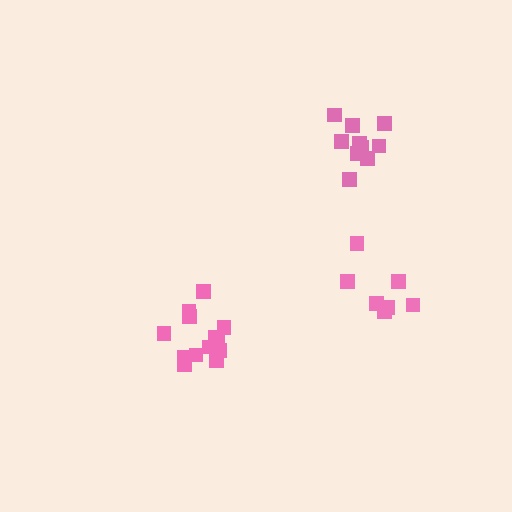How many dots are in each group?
Group 1: 10 dots, Group 2: 13 dots, Group 3: 7 dots (30 total).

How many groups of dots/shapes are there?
There are 3 groups.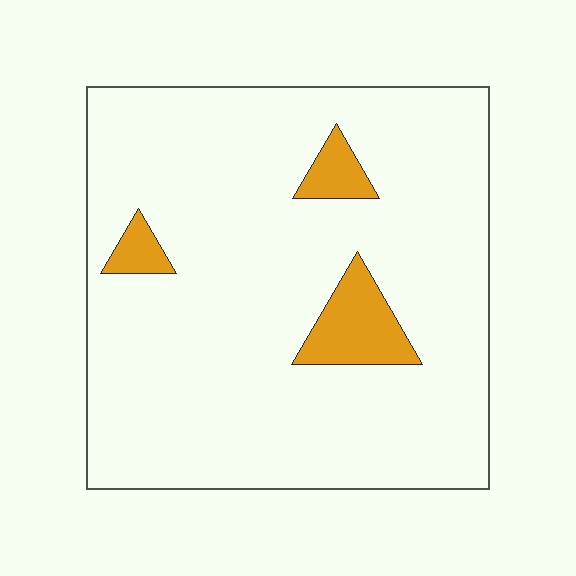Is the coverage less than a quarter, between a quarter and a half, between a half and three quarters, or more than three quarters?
Less than a quarter.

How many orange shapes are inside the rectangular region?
3.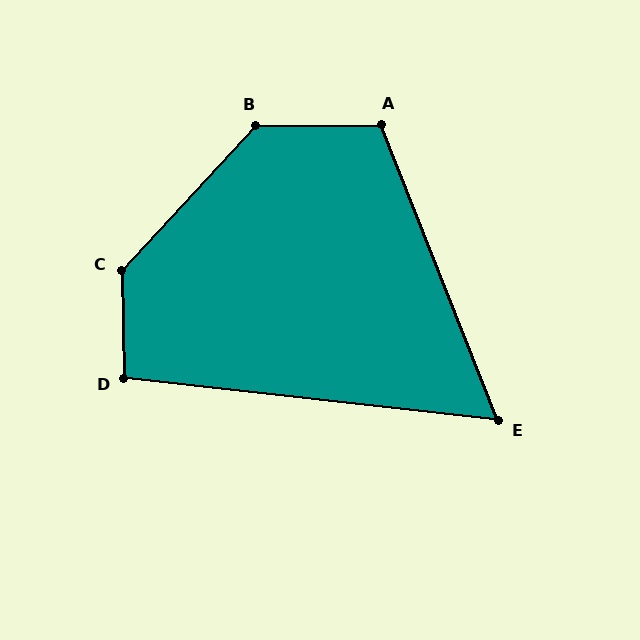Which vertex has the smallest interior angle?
E, at approximately 62 degrees.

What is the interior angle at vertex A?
Approximately 111 degrees (obtuse).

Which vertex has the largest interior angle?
C, at approximately 136 degrees.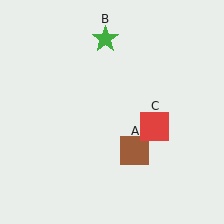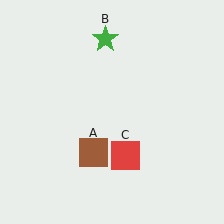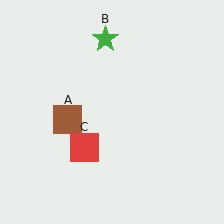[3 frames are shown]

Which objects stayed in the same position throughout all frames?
Green star (object B) remained stationary.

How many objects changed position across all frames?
2 objects changed position: brown square (object A), red square (object C).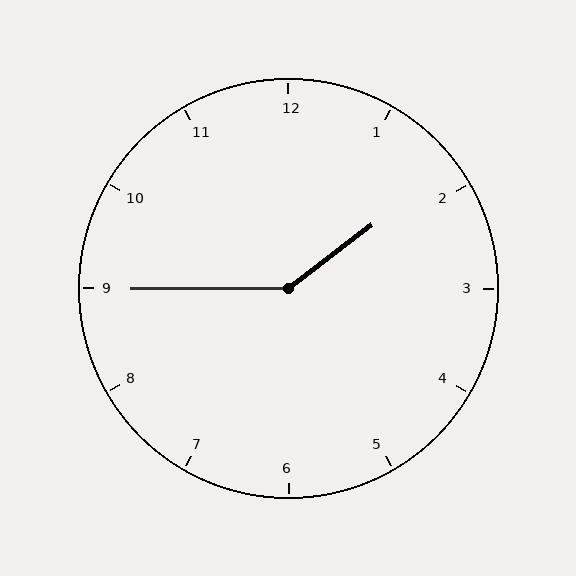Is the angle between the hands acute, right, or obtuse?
It is obtuse.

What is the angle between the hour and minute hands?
Approximately 142 degrees.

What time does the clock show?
1:45.